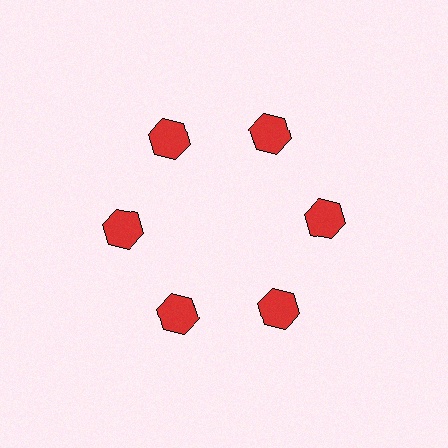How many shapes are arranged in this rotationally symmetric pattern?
There are 6 shapes, arranged in 6 groups of 1.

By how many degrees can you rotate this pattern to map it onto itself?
The pattern maps onto itself every 60 degrees of rotation.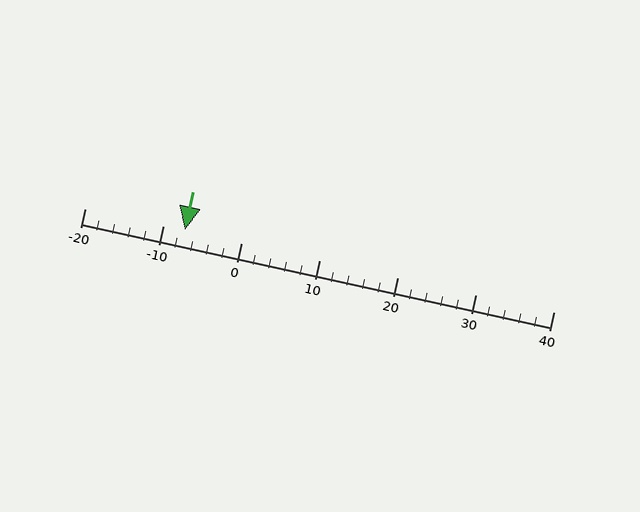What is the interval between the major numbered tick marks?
The major tick marks are spaced 10 units apart.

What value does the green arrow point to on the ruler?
The green arrow points to approximately -7.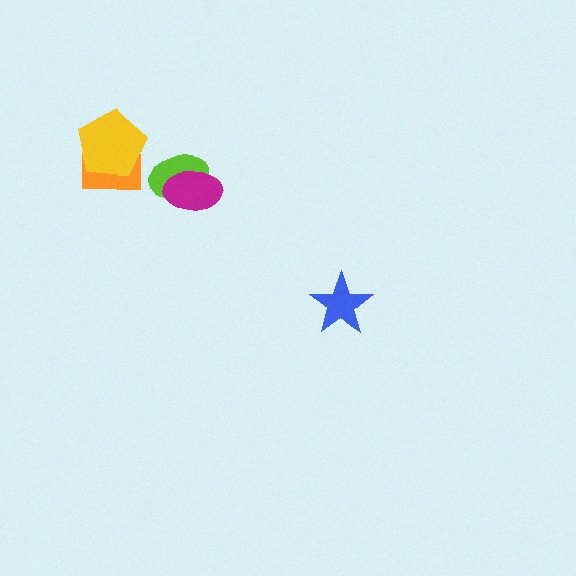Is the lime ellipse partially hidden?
Yes, it is partially covered by another shape.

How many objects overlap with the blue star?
0 objects overlap with the blue star.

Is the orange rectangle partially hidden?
Yes, it is partially covered by another shape.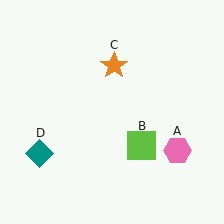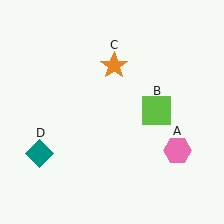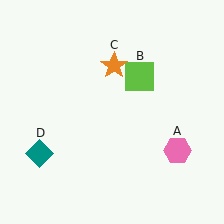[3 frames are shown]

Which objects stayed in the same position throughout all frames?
Pink hexagon (object A) and orange star (object C) and teal diamond (object D) remained stationary.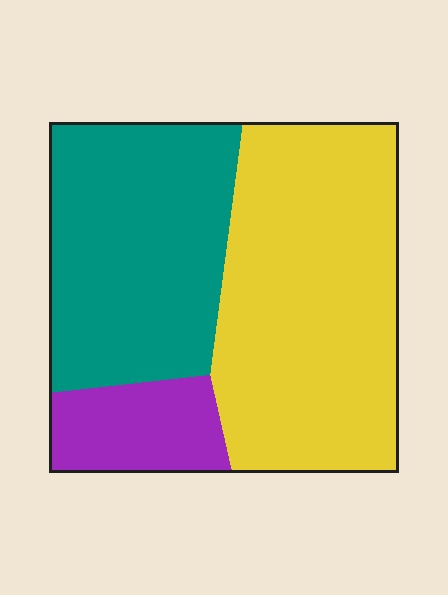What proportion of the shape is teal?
Teal takes up about three eighths (3/8) of the shape.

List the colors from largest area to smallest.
From largest to smallest: yellow, teal, purple.